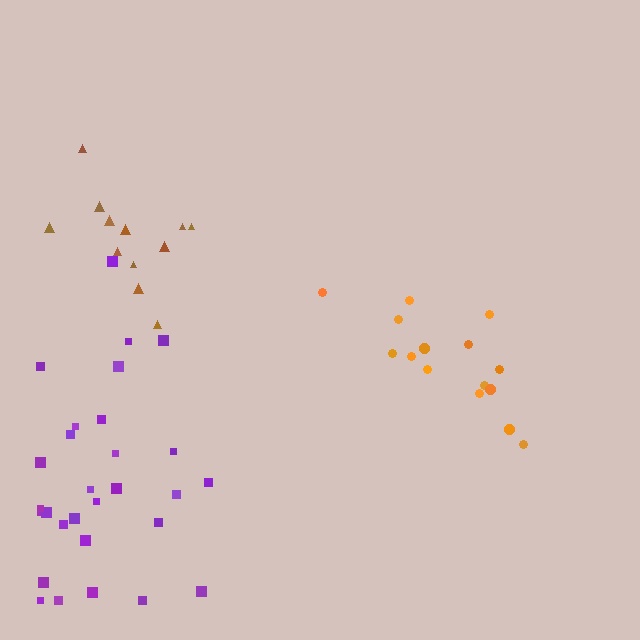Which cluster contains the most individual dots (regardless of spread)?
Purple (29).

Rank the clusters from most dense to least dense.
purple, brown, orange.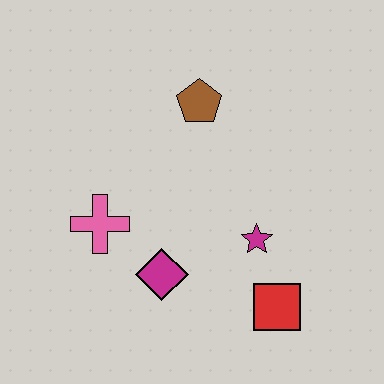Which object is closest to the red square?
The magenta star is closest to the red square.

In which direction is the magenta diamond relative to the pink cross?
The magenta diamond is to the right of the pink cross.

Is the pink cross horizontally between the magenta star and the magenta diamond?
No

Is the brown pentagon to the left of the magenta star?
Yes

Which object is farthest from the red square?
The brown pentagon is farthest from the red square.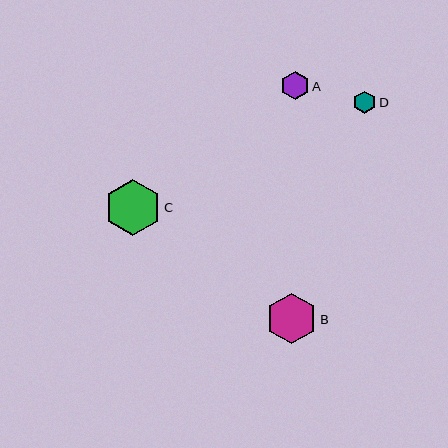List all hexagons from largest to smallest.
From largest to smallest: C, B, A, D.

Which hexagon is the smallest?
Hexagon D is the smallest with a size of approximately 22 pixels.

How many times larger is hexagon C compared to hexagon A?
Hexagon C is approximately 2.0 times the size of hexagon A.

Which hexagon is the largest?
Hexagon C is the largest with a size of approximately 56 pixels.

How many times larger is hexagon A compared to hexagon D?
Hexagon A is approximately 1.3 times the size of hexagon D.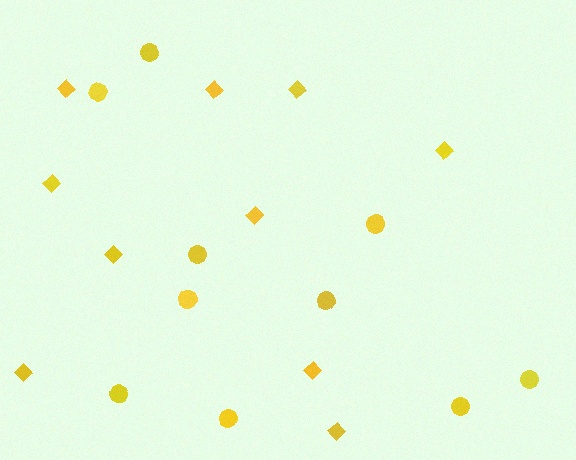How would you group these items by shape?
There are 2 groups: one group of circles (10) and one group of diamonds (10).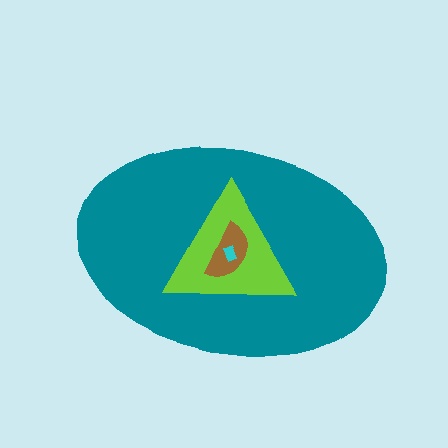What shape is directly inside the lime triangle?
The brown semicircle.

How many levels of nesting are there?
4.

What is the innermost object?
The cyan rectangle.